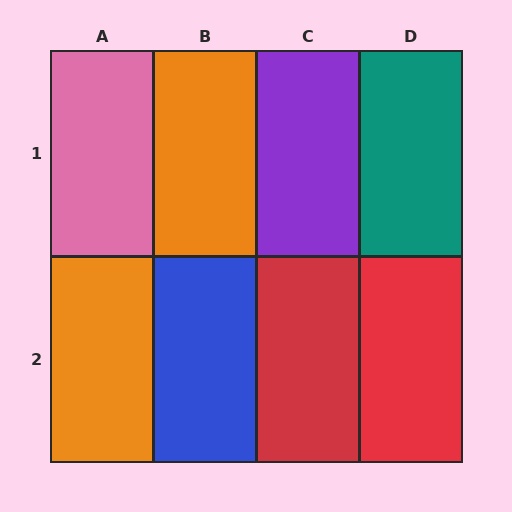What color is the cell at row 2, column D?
Red.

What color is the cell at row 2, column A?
Orange.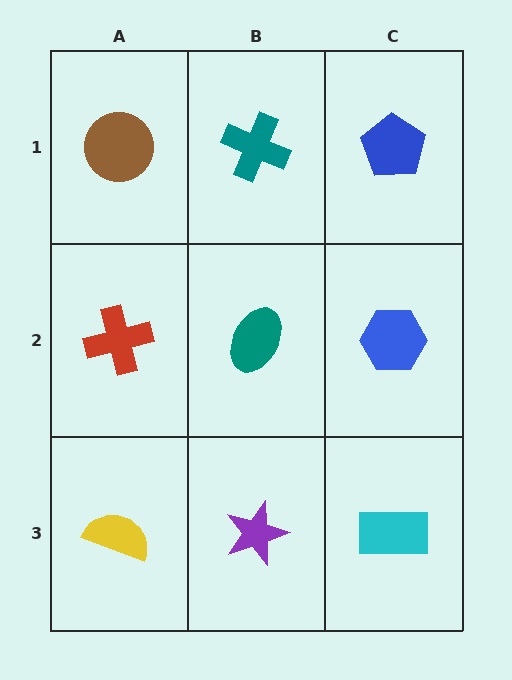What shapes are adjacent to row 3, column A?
A red cross (row 2, column A), a purple star (row 3, column B).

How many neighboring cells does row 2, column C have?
3.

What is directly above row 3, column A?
A red cross.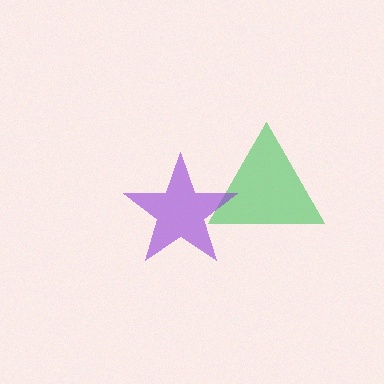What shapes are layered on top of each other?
The layered shapes are: a green triangle, a purple star.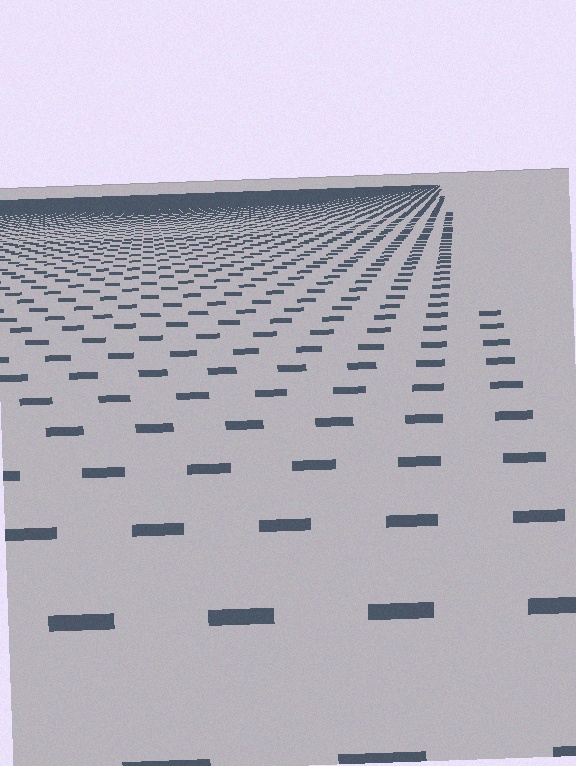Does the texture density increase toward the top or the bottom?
Density increases toward the top.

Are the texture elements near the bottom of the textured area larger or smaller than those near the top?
Larger. Near the bottom, elements are closer to the viewer and appear at a bigger on-screen size.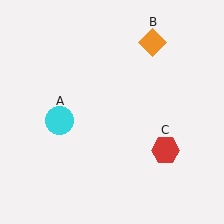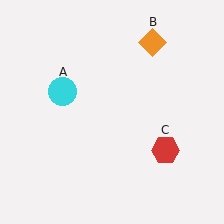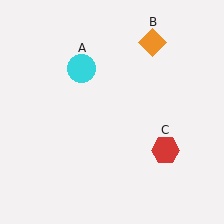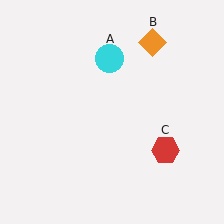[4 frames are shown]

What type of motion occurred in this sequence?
The cyan circle (object A) rotated clockwise around the center of the scene.